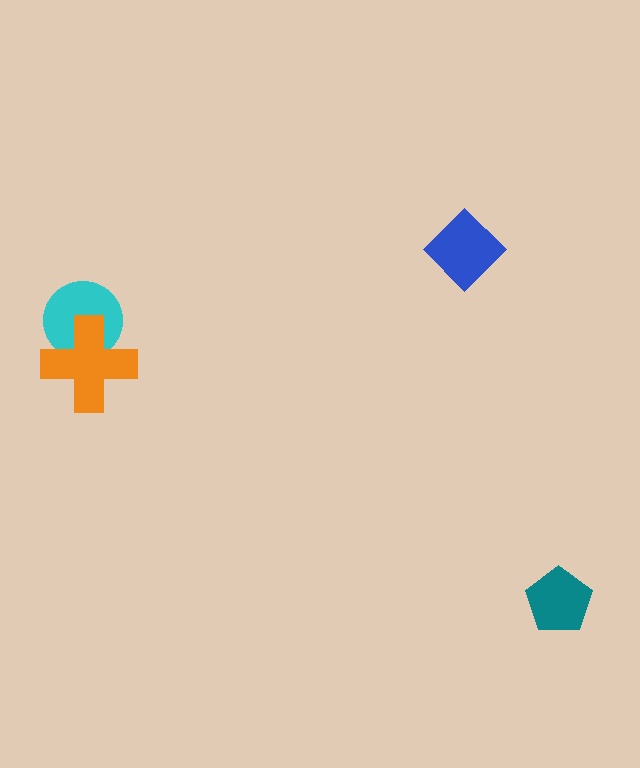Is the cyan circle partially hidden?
Yes, it is partially covered by another shape.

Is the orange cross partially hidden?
No, no other shape covers it.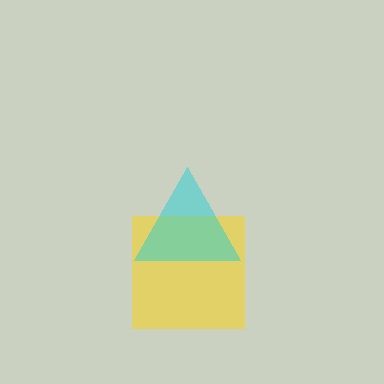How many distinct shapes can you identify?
There are 2 distinct shapes: a yellow square, a cyan triangle.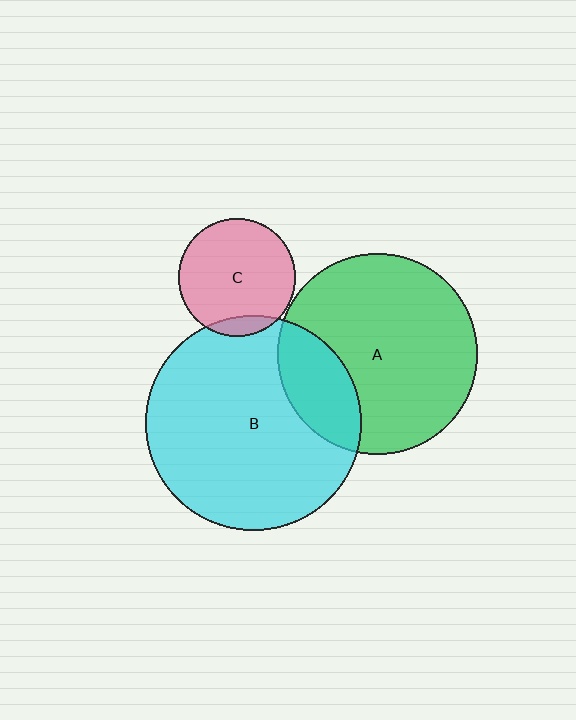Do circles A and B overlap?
Yes.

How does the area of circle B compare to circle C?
Approximately 3.4 times.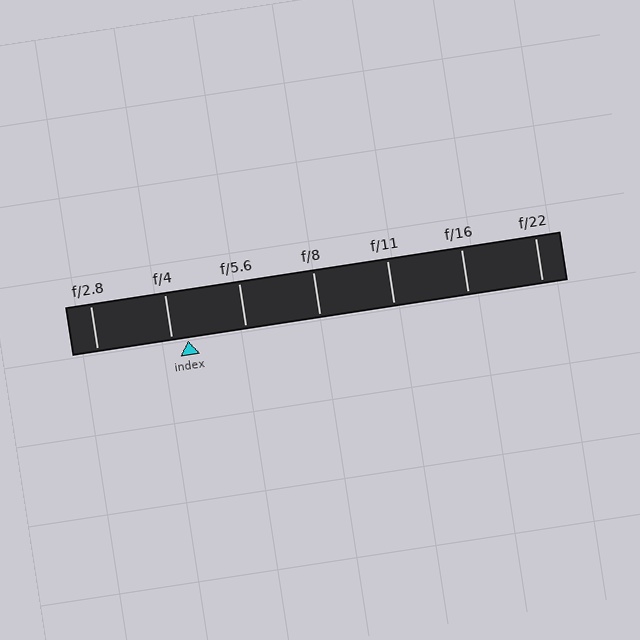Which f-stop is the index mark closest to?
The index mark is closest to f/4.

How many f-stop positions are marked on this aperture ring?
There are 7 f-stop positions marked.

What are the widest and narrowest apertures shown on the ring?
The widest aperture shown is f/2.8 and the narrowest is f/22.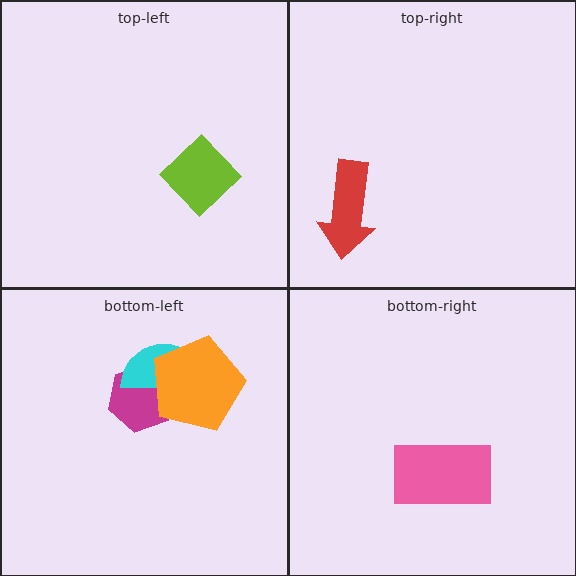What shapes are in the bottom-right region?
The pink rectangle.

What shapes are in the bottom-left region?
The magenta hexagon, the cyan semicircle, the orange pentagon.